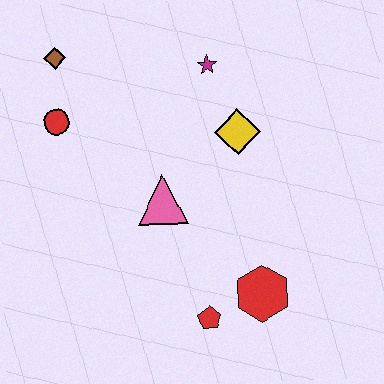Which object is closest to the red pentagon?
The red hexagon is closest to the red pentagon.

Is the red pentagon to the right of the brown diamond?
Yes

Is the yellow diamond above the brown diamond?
No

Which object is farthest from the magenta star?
The red pentagon is farthest from the magenta star.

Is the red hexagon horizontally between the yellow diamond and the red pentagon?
No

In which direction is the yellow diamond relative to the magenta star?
The yellow diamond is below the magenta star.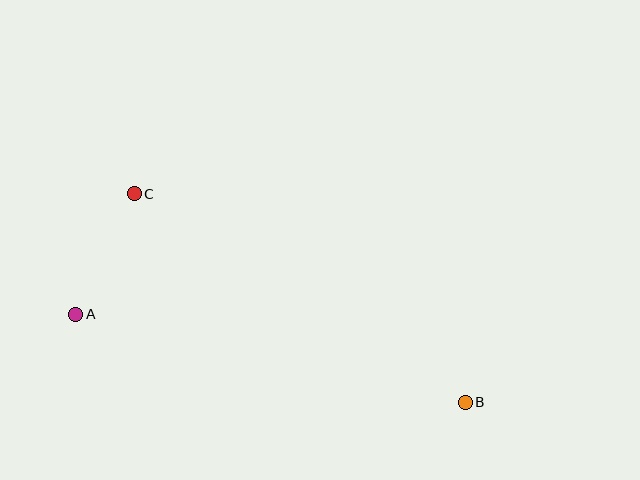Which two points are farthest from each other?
Points A and B are farthest from each other.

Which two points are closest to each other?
Points A and C are closest to each other.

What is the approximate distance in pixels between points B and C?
The distance between B and C is approximately 391 pixels.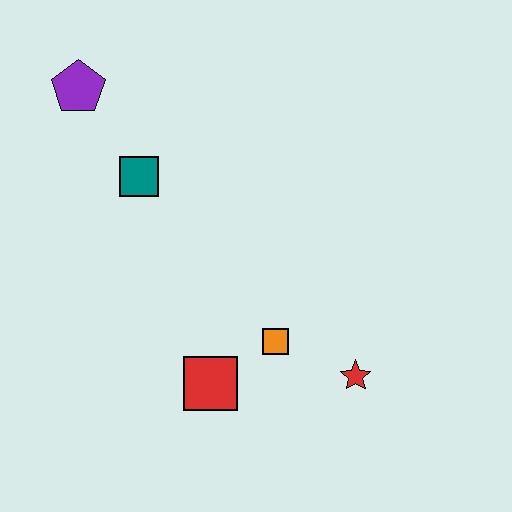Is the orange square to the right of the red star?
No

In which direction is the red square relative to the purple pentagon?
The red square is below the purple pentagon.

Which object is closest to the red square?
The orange square is closest to the red square.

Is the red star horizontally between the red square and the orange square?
No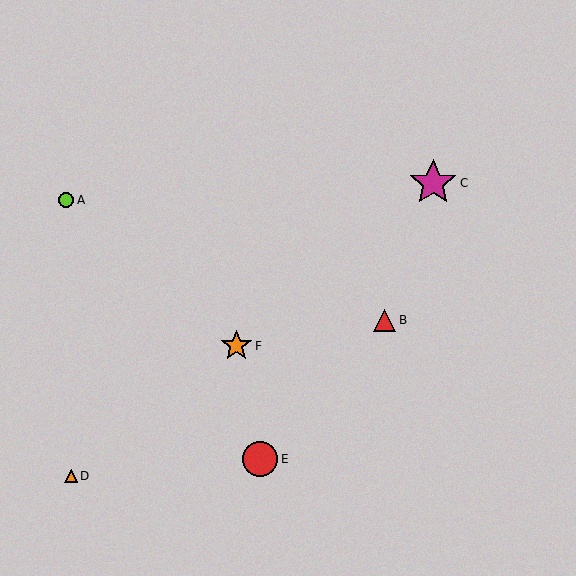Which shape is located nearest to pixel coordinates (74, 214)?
The lime circle (labeled A) at (66, 200) is nearest to that location.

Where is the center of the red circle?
The center of the red circle is at (260, 459).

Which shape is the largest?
The magenta star (labeled C) is the largest.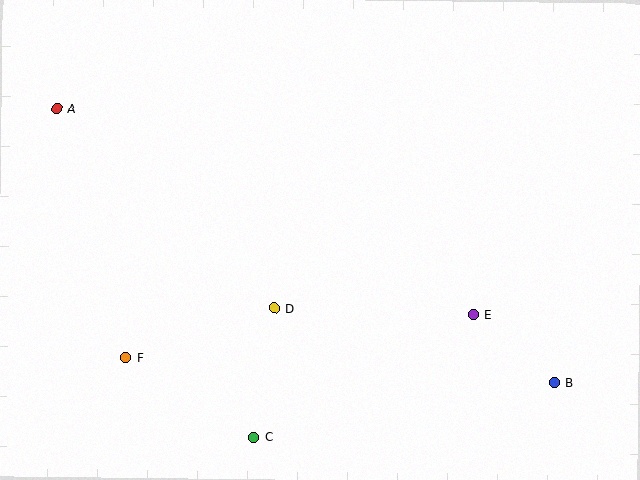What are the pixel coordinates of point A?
Point A is at (57, 109).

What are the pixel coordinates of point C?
Point C is at (253, 438).